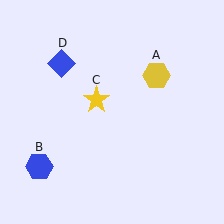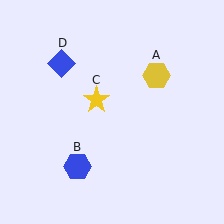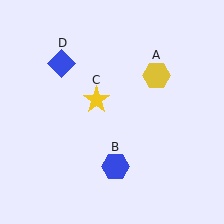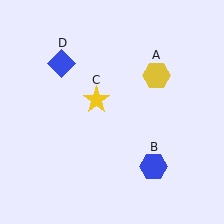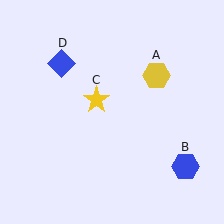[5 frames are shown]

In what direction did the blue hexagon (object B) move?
The blue hexagon (object B) moved right.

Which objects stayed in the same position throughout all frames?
Yellow hexagon (object A) and yellow star (object C) and blue diamond (object D) remained stationary.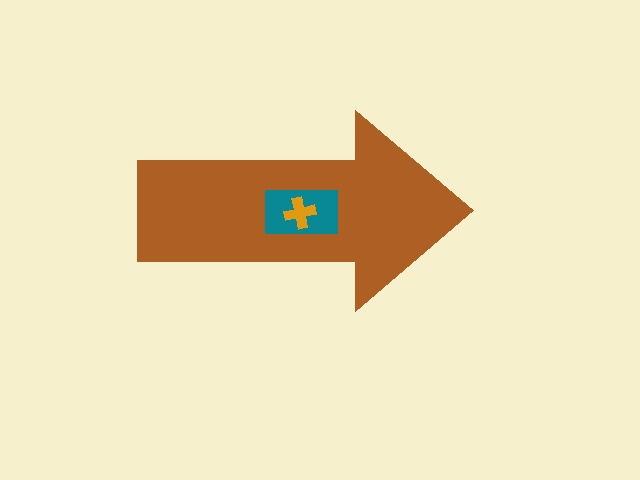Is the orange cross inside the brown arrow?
Yes.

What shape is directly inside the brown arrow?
The teal rectangle.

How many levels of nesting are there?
3.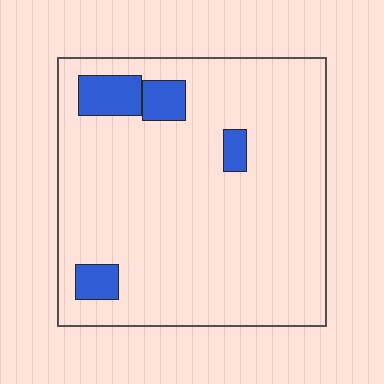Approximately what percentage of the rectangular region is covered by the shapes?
Approximately 10%.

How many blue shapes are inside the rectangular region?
4.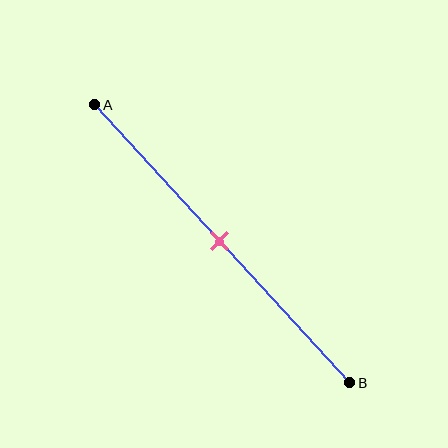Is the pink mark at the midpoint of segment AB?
Yes, the mark is approximately at the midpoint.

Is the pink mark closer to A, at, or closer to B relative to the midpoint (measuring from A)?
The pink mark is approximately at the midpoint of segment AB.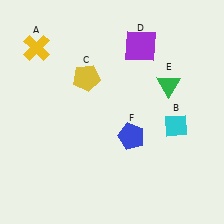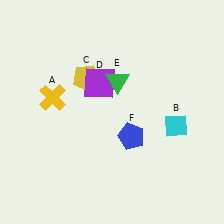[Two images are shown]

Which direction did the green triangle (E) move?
The green triangle (E) moved left.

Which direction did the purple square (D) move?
The purple square (D) moved left.